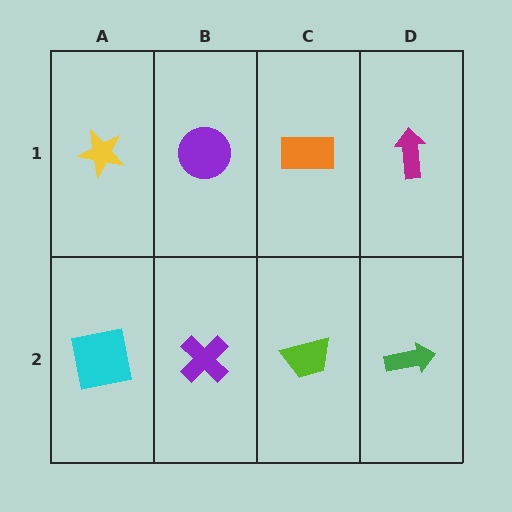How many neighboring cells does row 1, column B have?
3.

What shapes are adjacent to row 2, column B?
A purple circle (row 1, column B), a cyan square (row 2, column A), a lime trapezoid (row 2, column C).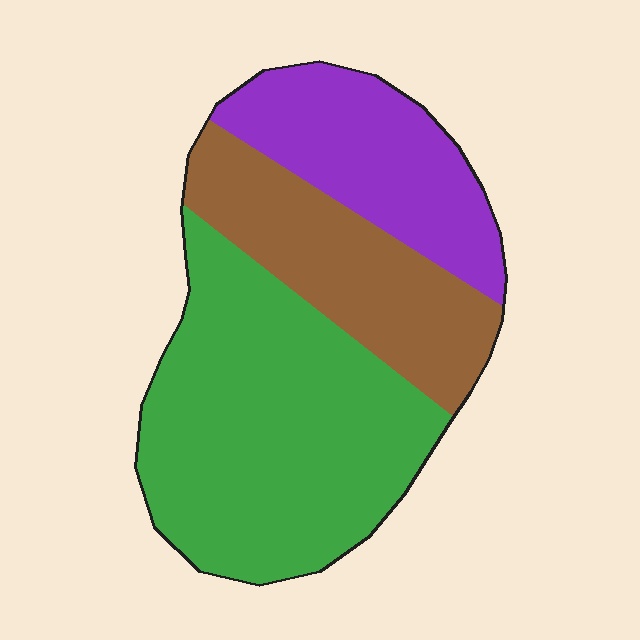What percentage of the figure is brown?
Brown takes up about one quarter (1/4) of the figure.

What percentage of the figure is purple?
Purple covers about 25% of the figure.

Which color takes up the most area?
Green, at roughly 50%.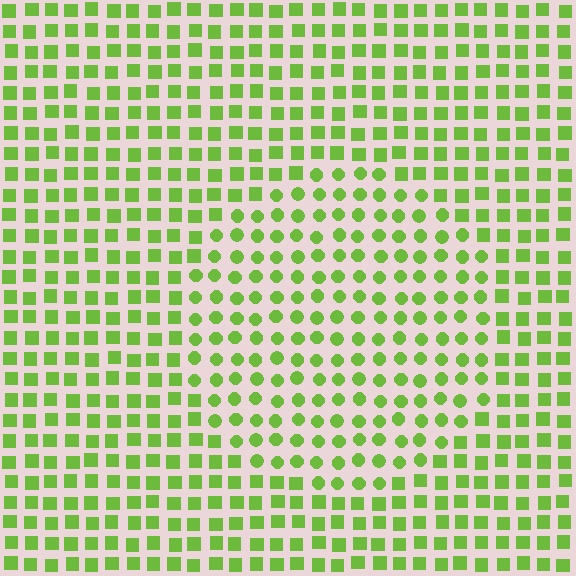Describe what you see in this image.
The image is filled with small lime elements arranged in a uniform grid. A circle-shaped region contains circles, while the surrounding area contains squares. The boundary is defined purely by the change in element shape.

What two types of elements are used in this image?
The image uses circles inside the circle region and squares outside it.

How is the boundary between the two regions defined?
The boundary is defined by a change in element shape: circles inside vs. squares outside. All elements share the same color and spacing.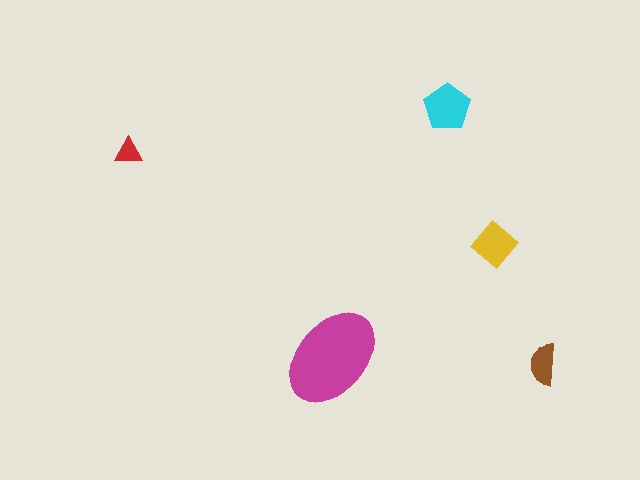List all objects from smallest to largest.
The red triangle, the brown semicircle, the yellow diamond, the cyan pentagon, the magenta ellipse.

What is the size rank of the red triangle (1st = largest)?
5th.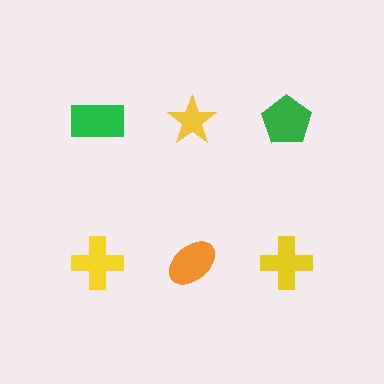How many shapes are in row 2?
3 shapes.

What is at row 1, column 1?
A green rectangle.